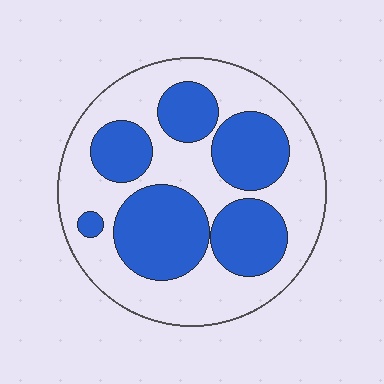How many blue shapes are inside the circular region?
6.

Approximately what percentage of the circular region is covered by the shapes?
Approximately 40%.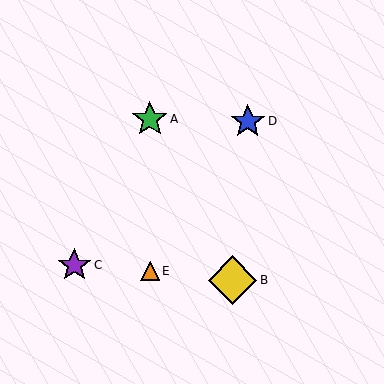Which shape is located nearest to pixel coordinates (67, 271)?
The purple star (labeled C) at (74, 265) is nearest to that location.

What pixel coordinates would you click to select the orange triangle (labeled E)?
Click at (150, 271) to select the orange triangle E.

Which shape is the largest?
The yellow diamond (labeled B) is the largest.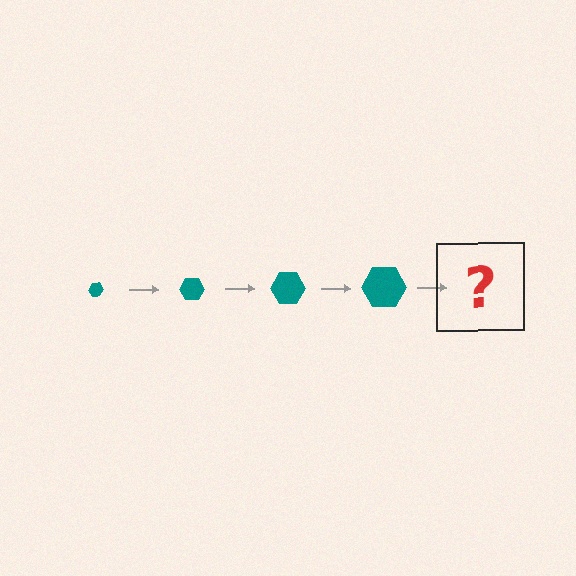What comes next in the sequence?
The next element should be a teal hexagon, larger than the previous one.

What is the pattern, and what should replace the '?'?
The pattern is that the hexagon gets progressively larger each step. The '?' should be a teal hexagon, larger than the previous one.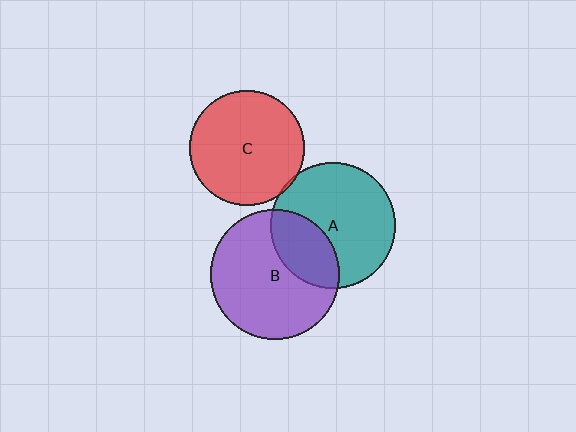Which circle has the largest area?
Circle B (purple).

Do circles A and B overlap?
Yes.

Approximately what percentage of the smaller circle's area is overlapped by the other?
Approximately 30%.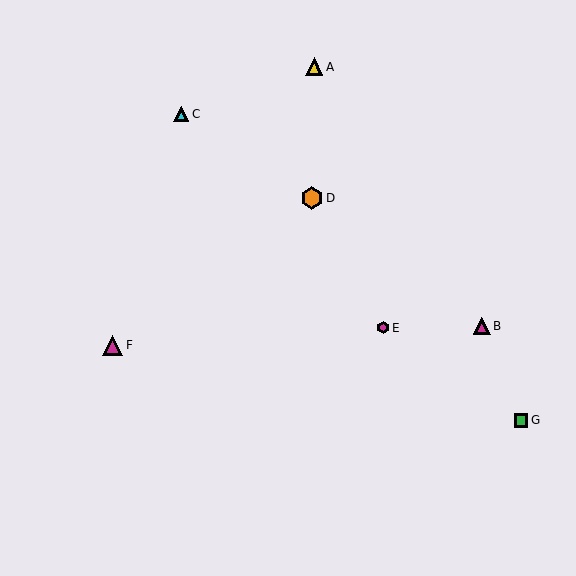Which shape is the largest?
The orange hexagon (labeled D) is the largest.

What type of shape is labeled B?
Shape B is a magenta triangle.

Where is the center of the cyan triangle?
The center of the cyan triangle is at (181, 114).